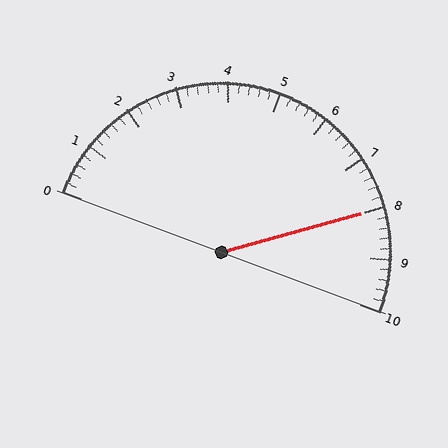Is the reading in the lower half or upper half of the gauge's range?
The reading is in the upper half of the range (0 to 10).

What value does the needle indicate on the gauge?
The needle indicates approximately 8.0.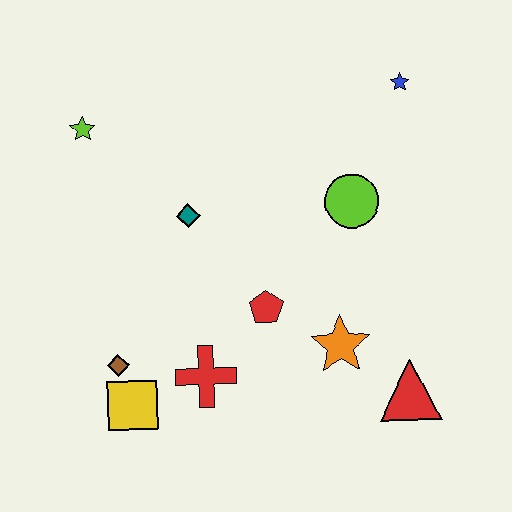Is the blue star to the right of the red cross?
Yes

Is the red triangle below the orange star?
Yes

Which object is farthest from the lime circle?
The yellow square is farthest from the lime circle.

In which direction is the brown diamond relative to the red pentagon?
The brown diamond is to the left of the red pentagon.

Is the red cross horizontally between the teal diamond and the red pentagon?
Yes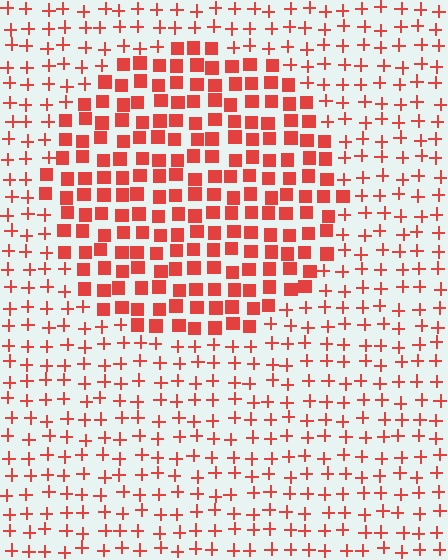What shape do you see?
I see a circle.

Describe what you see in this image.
The image is filled with small red elements arranged in a uniform grid. A circle-shaped region contains squares, while the surrounding area contains plus signs. The boundary is defined purely by the change in element shape.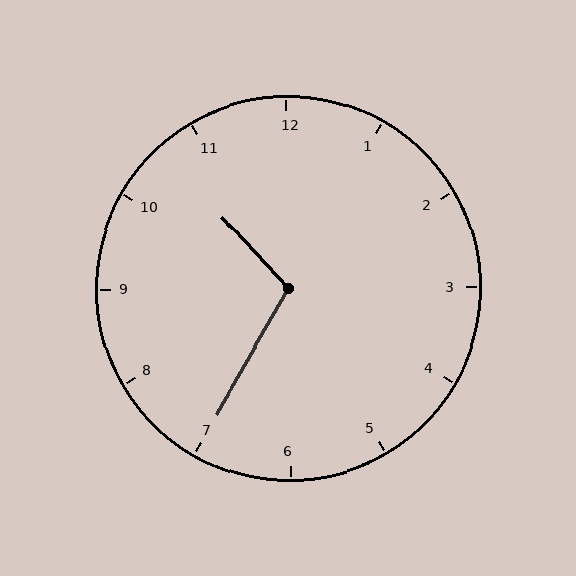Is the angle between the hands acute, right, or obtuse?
It is obtuse.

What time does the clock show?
10:35.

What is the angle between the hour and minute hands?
Approximately 108 degrees.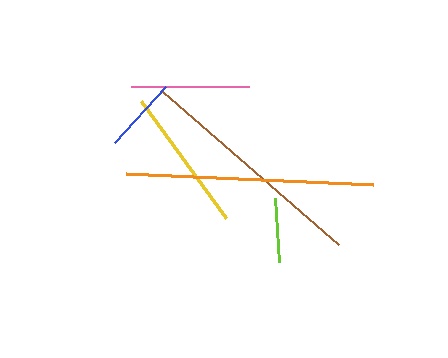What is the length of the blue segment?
The blue segment is approximately 75 pixels long.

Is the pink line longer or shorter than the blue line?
The pink line is longer than the blue line.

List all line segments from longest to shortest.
From longest to shortest: orange, brown, yellow, pink, blue, lime.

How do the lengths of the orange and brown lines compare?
The orange and brown lines are approximately the same length.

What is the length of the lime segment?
The lime segment is approximately 64 pixels long.